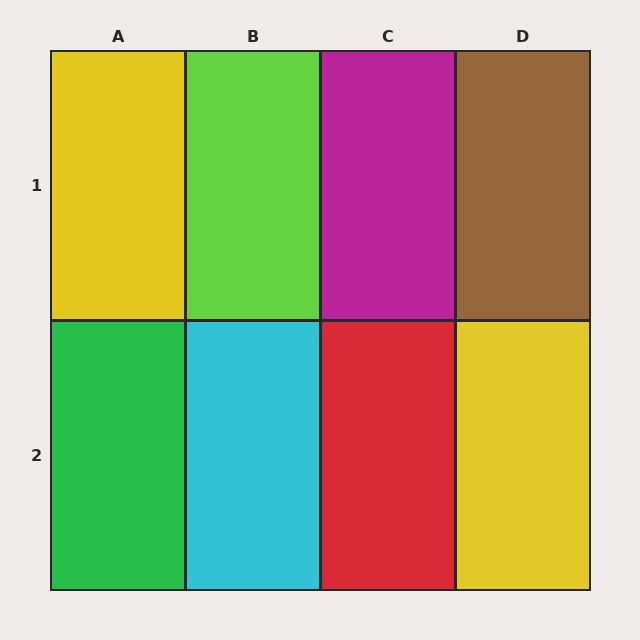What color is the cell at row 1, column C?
Magenta.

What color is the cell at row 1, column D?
Brown.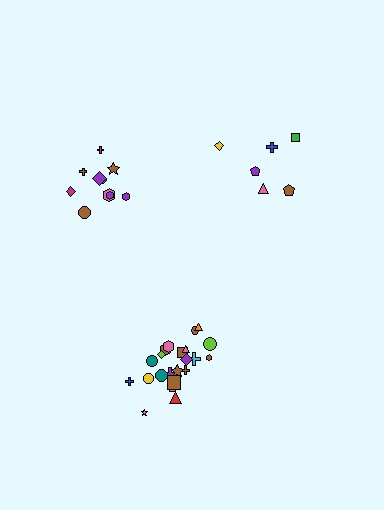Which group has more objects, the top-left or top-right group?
The top-left group.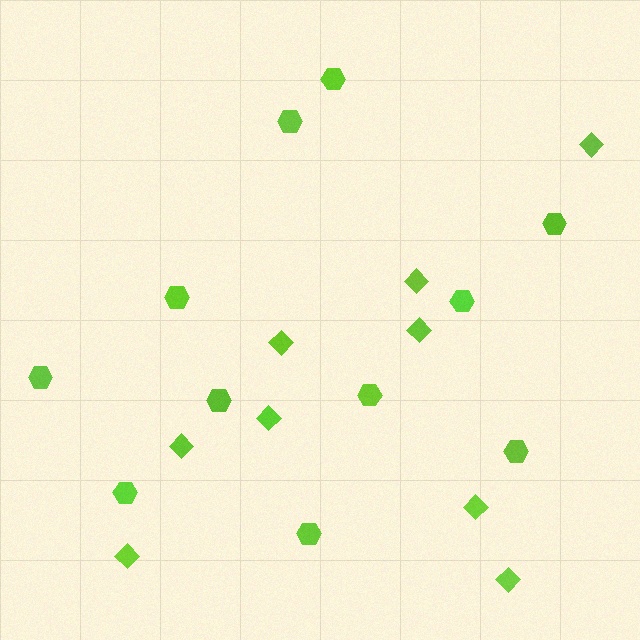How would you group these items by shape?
There are 2 groups: one group of hexagons (11) and one group of diamonds (9).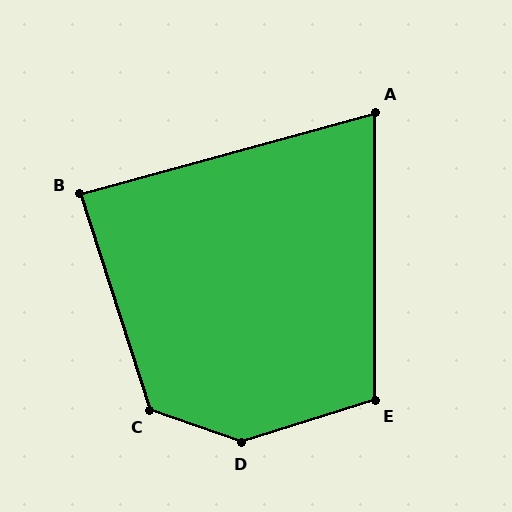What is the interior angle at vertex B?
Approximately 87 degrees (approximately right).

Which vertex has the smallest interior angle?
A, at approximately 75 degrees.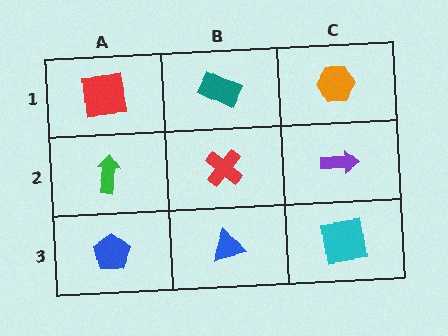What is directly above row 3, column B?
A red cross.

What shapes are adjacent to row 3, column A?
A green arrow (row 2, column A), a blue triangle (row 3, column B).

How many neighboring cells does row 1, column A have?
2.